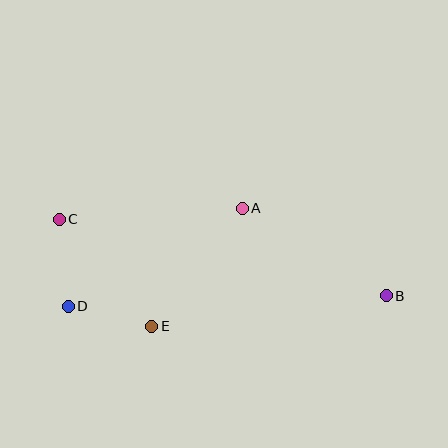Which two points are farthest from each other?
Points B and C are farthest from each other.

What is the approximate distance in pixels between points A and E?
The distance between A and E is approximately 149 pixels.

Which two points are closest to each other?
Points D and E are closest to each other.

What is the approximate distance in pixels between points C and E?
The distance between C and E is approximately 141 pixels.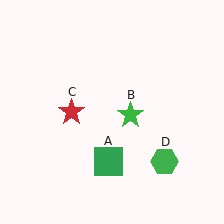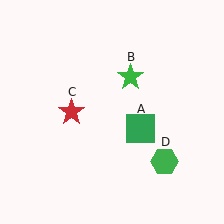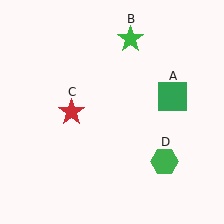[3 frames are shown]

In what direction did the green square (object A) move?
The green square (object A) moved up and to the right.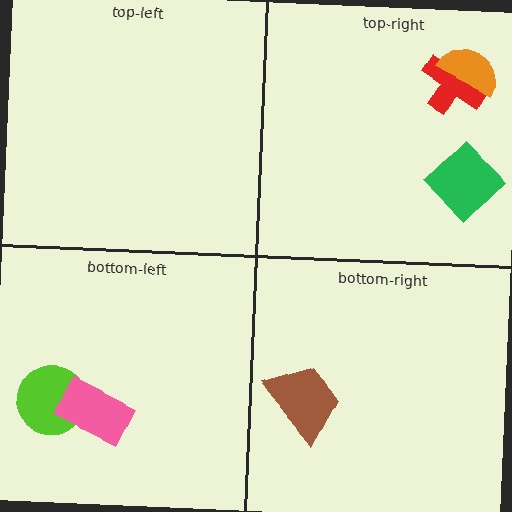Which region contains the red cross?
The top-right region.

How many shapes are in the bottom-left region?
2.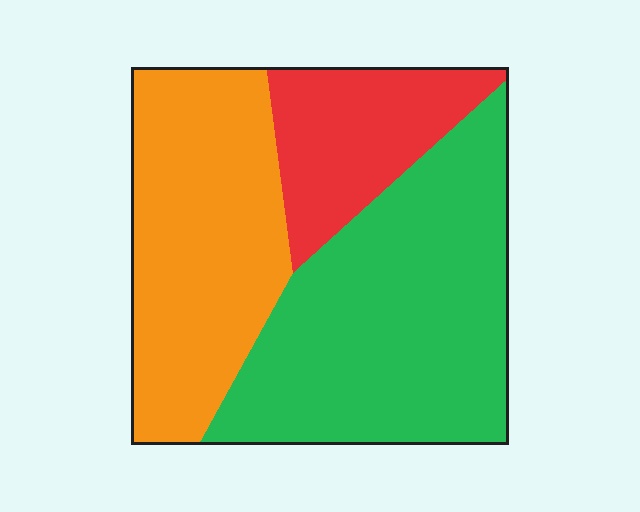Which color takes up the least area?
Red, at roughly 20%.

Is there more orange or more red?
Orange.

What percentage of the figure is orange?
Orange takes up between a third and a half of the figure.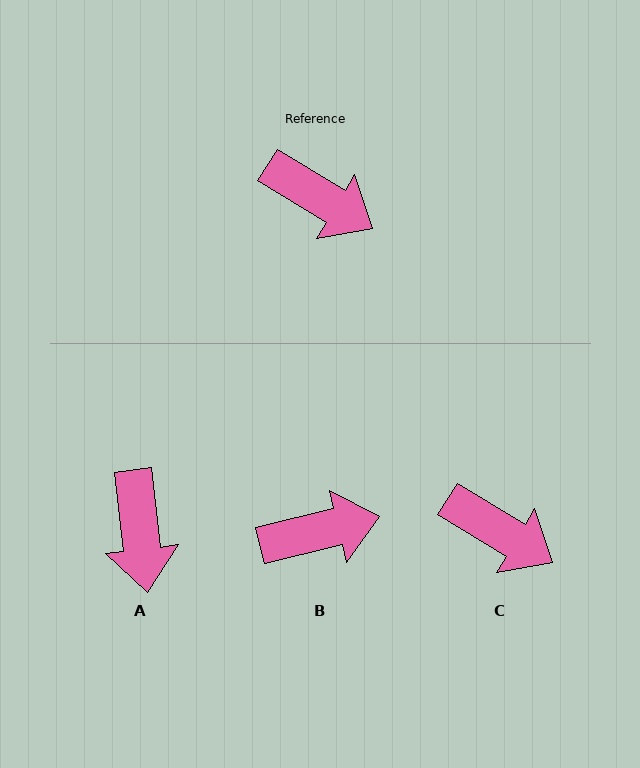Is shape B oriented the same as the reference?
No, it is off by about 45 degrees.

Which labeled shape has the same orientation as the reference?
C.